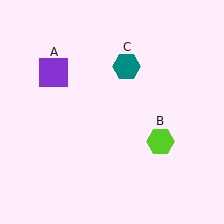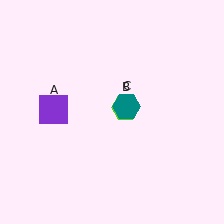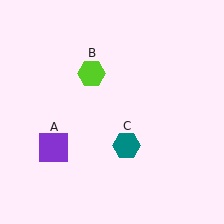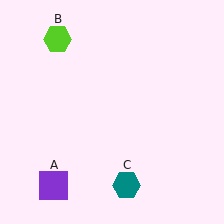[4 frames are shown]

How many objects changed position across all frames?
3 objects changed position: purple square (object A), lime hexagon (object B), teal hexagon (object C).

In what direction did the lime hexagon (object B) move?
The lime hexagon (object B) moved up and to the left.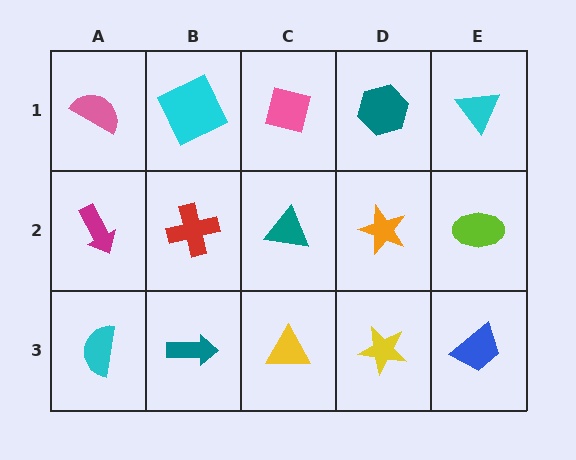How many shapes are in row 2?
5 shapes.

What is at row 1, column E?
A cyan triangle.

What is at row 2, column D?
An orange star.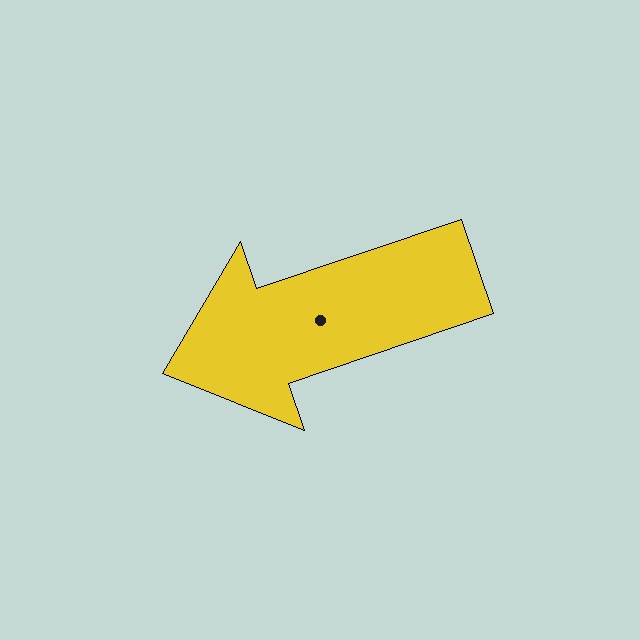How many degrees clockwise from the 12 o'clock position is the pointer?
Approximately 251 degrees.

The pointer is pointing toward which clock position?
Roughly 8 o'clock.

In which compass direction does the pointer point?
West.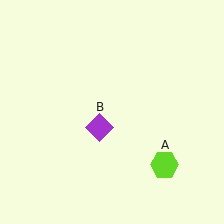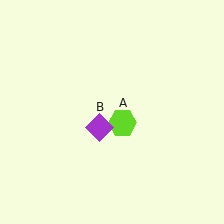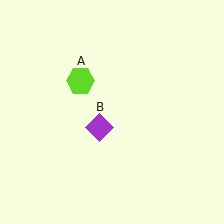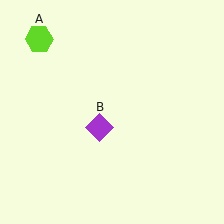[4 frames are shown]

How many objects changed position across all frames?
1 object changed position: lime hexagon (object A).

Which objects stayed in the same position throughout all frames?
Purple diamond (object B) remained stationary.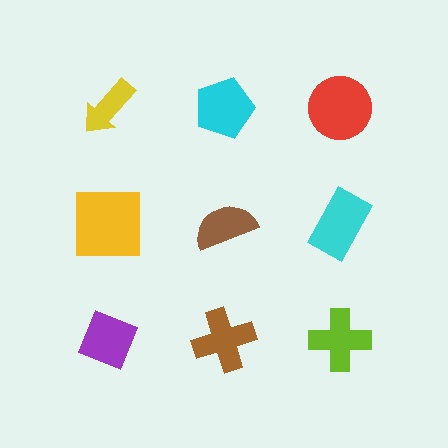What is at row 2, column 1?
A yellow square.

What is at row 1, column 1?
A yellow arrow.